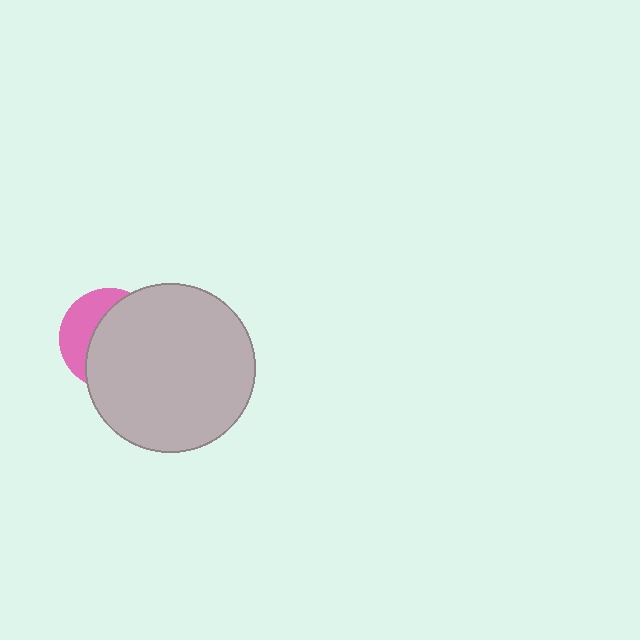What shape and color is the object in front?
The object in front is a light gray circle.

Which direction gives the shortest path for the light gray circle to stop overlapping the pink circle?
Moving right gives the shortest separation.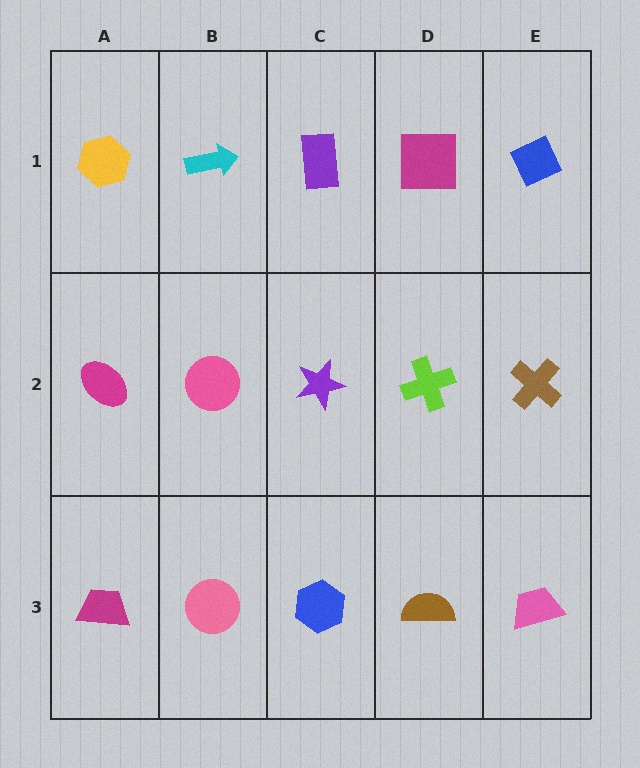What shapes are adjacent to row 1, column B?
A pink circle (row 2, column B), a yellow hexagon (row 1, column A), a purple rectangle (row 1, column C).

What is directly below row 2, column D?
A brown semicircle.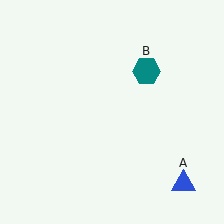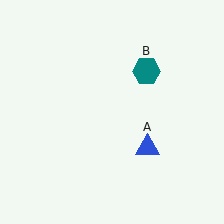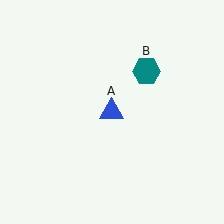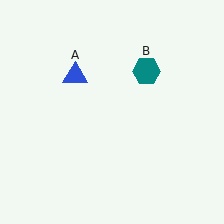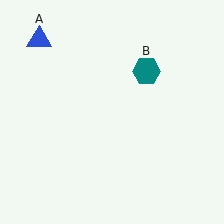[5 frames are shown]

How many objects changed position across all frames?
1 object changed position: blue triangle (object A).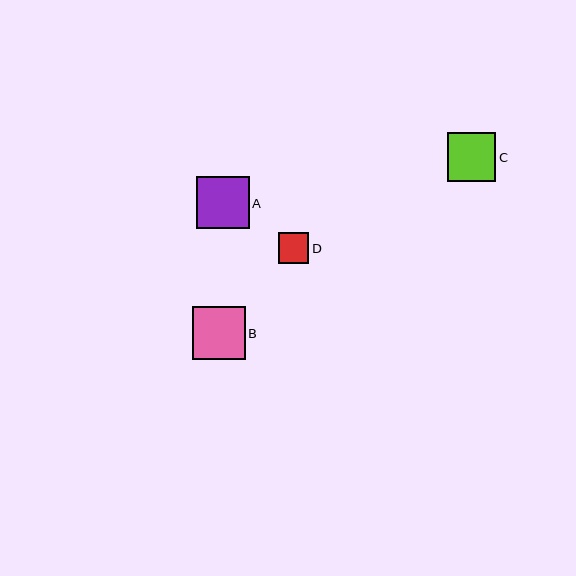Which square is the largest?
Square B is the largest with a size of approximately 53 pixels.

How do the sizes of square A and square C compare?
Square A and square C are approximately the same size.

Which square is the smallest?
Square D is the smallest with a size of approximately 30 pixels.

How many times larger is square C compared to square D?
Square C is approximately 1.6 times the size of square D.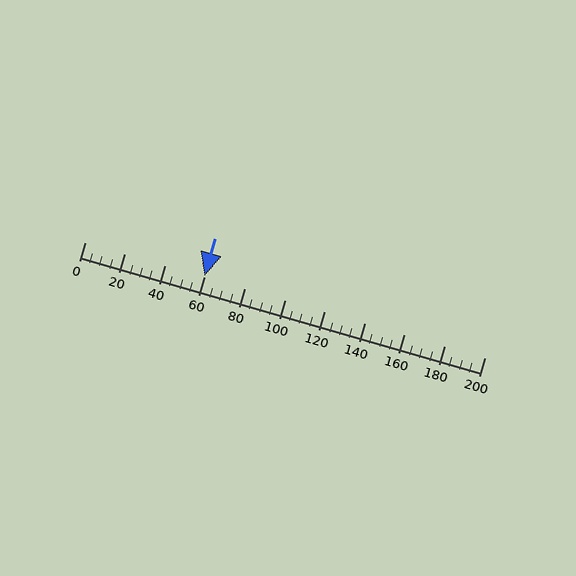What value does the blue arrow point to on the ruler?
The blue arrow points to approximately 60.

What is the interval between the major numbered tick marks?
The major tick marks are spaced 20 units apart.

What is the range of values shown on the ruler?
The ruler shows values from 0 to 200.